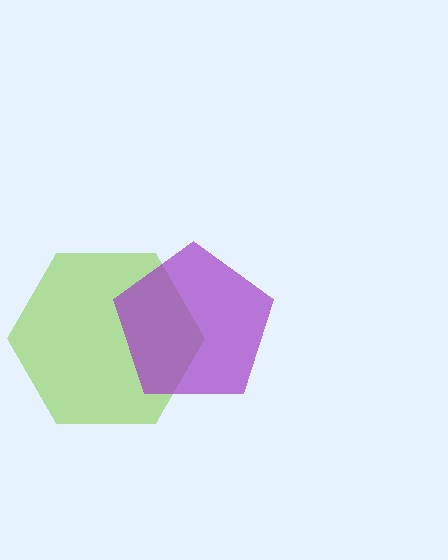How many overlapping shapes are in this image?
There are 2 overlapping shapes in the image.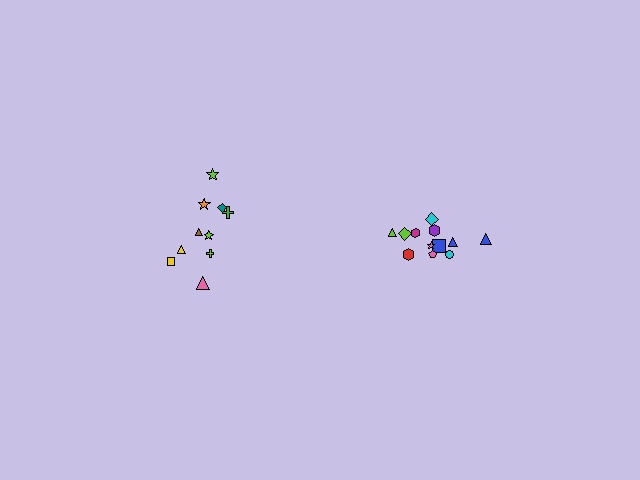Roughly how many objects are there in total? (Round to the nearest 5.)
Roughly 20 objects in total.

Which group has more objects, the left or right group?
The right group.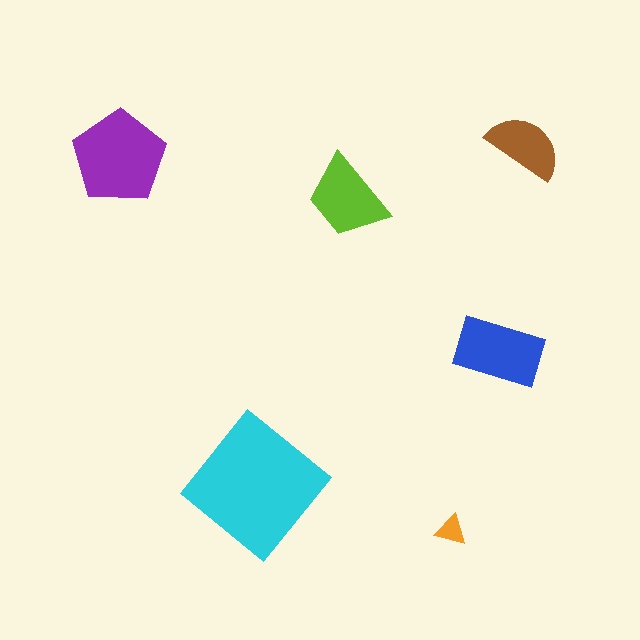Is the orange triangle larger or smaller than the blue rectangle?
Smaller.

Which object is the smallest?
The orange triangle.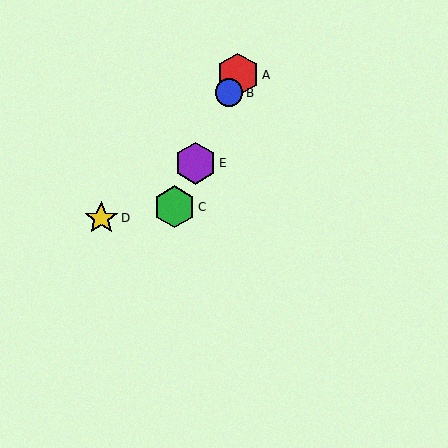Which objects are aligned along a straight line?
Objects A, B, C, E are aligned along a straight line.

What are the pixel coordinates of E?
Object E is at (195, 163).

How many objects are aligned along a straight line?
4 objects (A, B, C, E) are aligned along a straight line.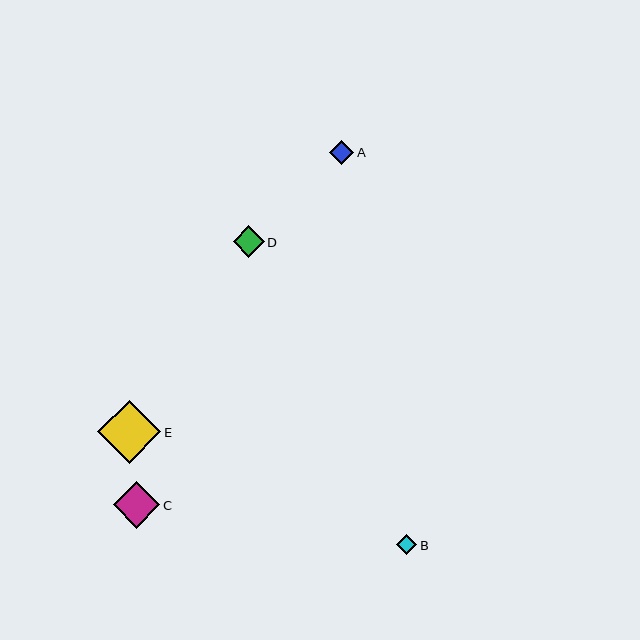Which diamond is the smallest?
Diamond B is the smallest with a size of approximately 21 pixels.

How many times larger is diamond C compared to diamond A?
Diamond C is approximately 2.0 times the size of diamond A.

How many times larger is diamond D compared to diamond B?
Diamond D is approximately 1.5 times the size of diamond B.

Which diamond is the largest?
Diamond E is the largest with a size of approximately 63 pixels.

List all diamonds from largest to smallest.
From largest to smallest: E, C, D, A, B.